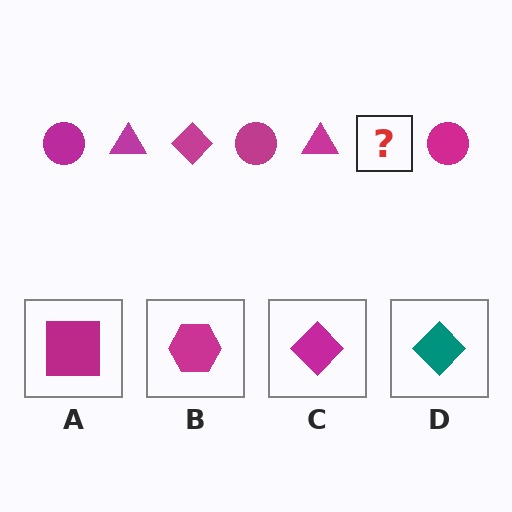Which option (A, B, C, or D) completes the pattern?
C.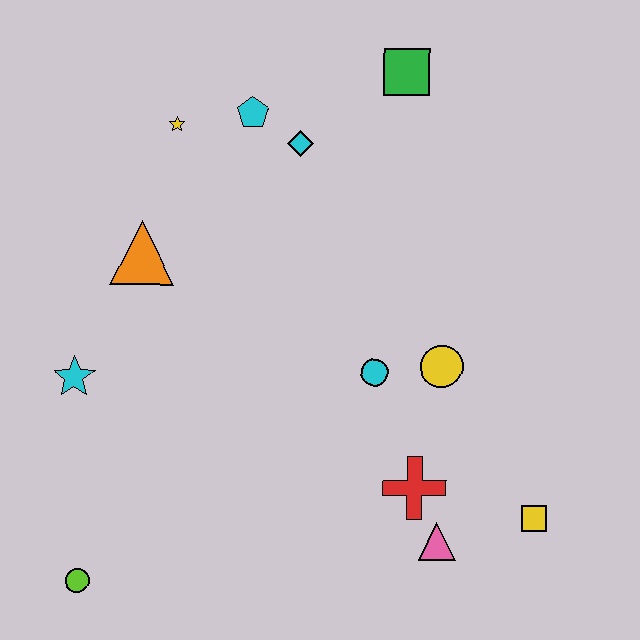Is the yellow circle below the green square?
Yes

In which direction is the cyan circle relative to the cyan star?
The cyan circle is to the right of the cyan star.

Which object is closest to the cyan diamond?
The cyan pentagon is closest to the cyan diamond.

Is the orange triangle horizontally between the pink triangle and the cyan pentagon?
No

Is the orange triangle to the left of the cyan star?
No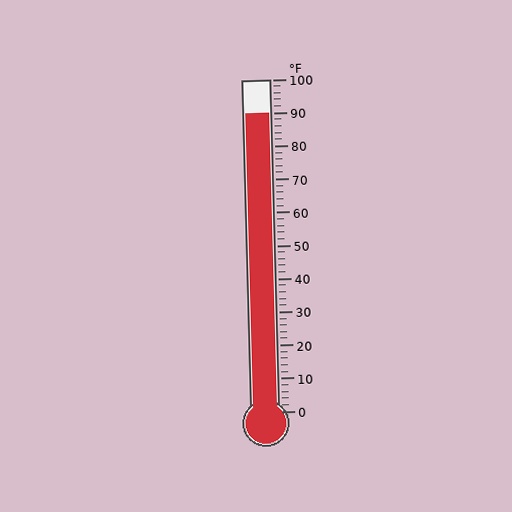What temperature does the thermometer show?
The thermometer shows approximately 90°F.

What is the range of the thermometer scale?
The thermometer scale ranges from 0°F to 100°F.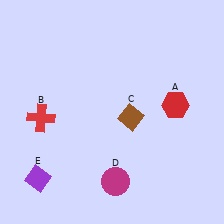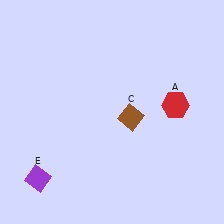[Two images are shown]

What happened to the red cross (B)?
The red cross (B) was removed in Image 2. It was in the bottom-left area of Image 1.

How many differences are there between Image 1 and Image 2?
There are 2 differences between the two images.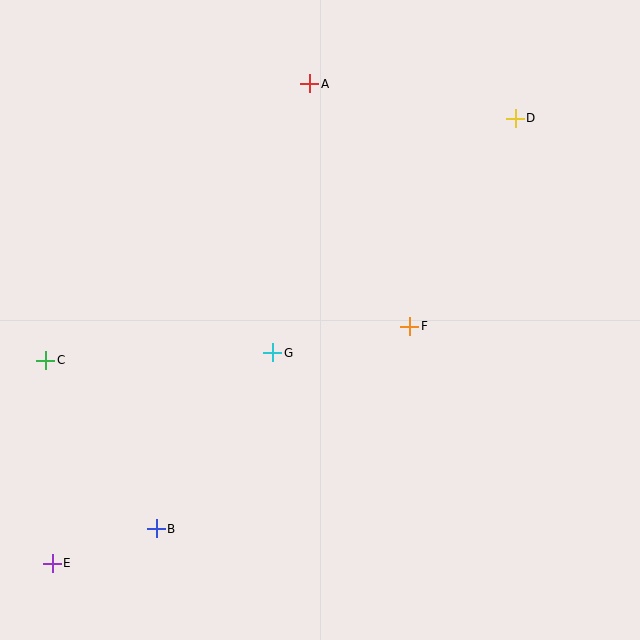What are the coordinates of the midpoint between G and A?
The midpoint between G and A is at (291, 218).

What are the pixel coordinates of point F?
Point F is at (410, 326).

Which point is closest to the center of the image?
Point G at (273, 353) is closest to the center.